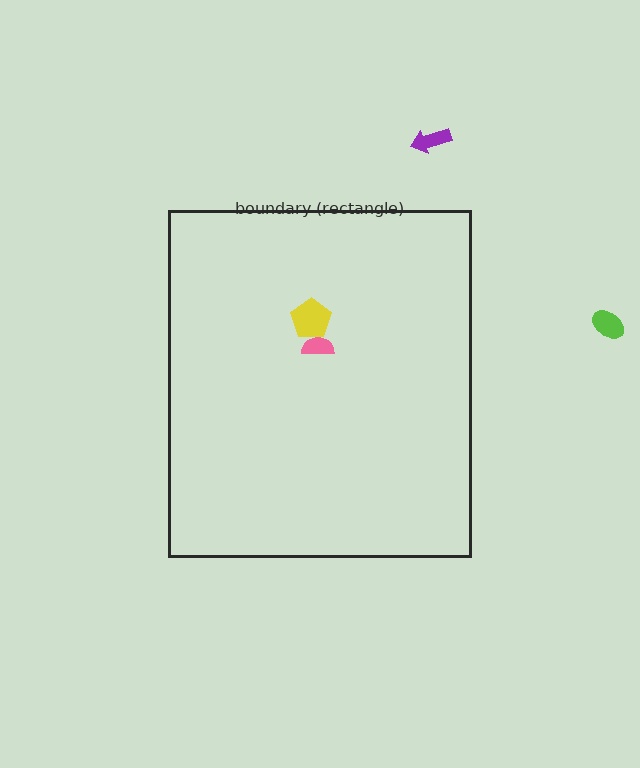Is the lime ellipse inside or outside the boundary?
Outside.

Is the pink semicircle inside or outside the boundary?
Inside.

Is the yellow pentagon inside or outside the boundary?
Inside.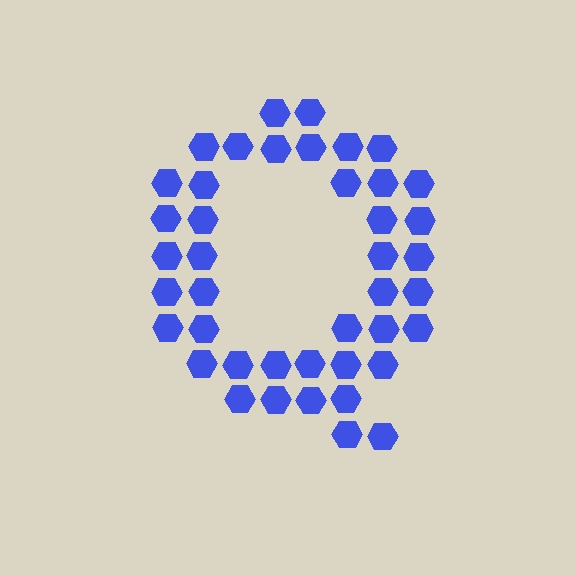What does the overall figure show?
The overall figure shows the letter Q.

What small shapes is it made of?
It is made of small hexagons.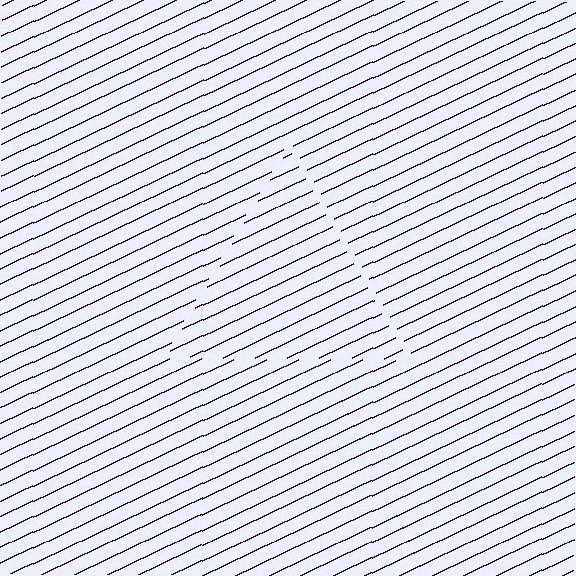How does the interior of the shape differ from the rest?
The interior of the shape contains the same grating, shifted by half a period — the contour is defined by the phase discontinuity where line-ends from the inner and outer gratings abut.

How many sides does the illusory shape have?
3 sides — the line-ends trace a triangle.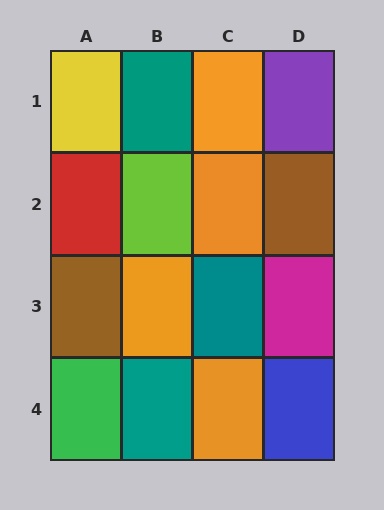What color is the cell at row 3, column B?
Orange.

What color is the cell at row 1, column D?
Purple.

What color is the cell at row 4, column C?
Orange.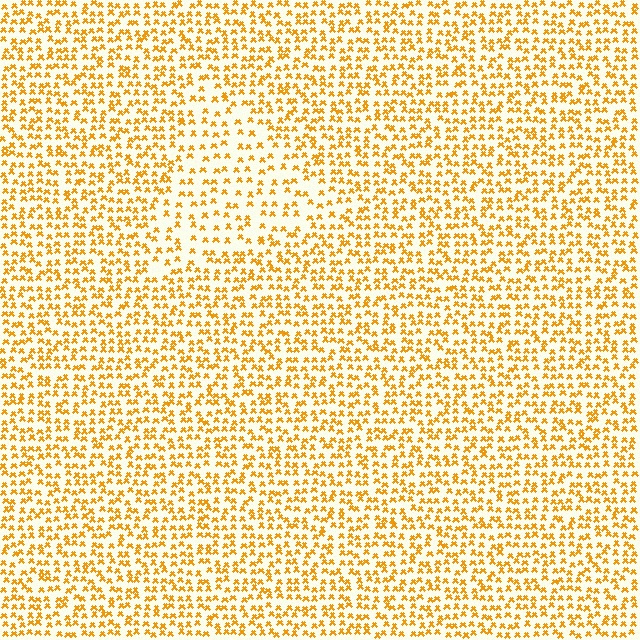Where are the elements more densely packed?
The elements are more densely packed outside the triangle boundary.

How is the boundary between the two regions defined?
The boundary is defined by a change in element density (approximately 1.7x ratio). All elements are the same color, size, and shape.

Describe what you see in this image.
The image contains small orange elements arranged at two different densities. A triangle-shaped region is visible where the elements are less densely packed than the surrounding area.